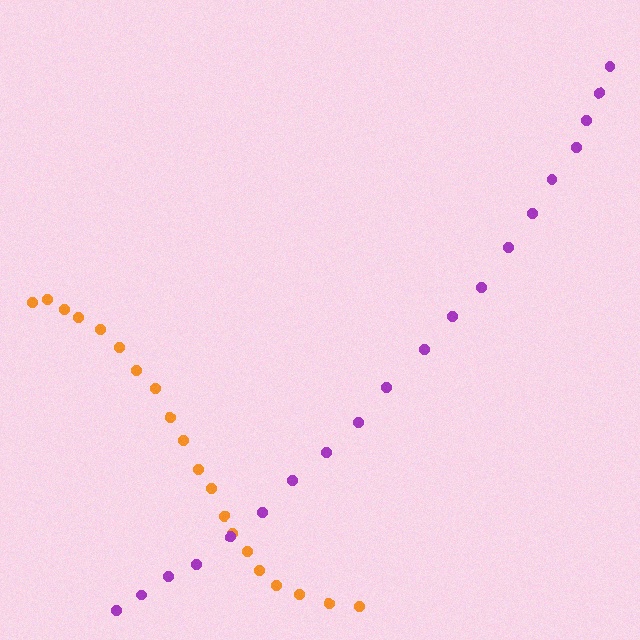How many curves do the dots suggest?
There are 2 distinct paths.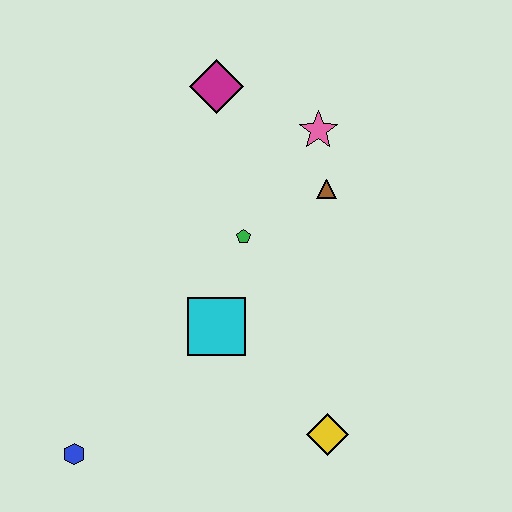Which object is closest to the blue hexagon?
The cyan square is closest to the blue hexagon.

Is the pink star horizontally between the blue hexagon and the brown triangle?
Yes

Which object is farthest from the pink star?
The blue hexagon is farthest from the pink star.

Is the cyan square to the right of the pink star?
No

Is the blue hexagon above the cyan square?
No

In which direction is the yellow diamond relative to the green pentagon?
The yellow diamond is below the green pentagon.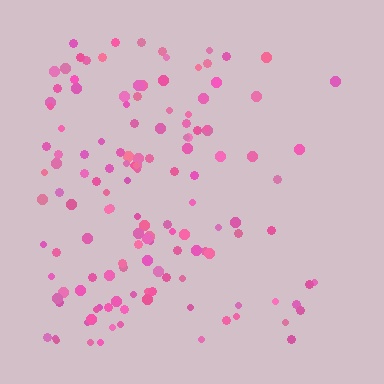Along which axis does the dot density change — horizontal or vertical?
Horizontal.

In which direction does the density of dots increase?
From right to left, with the left side densest.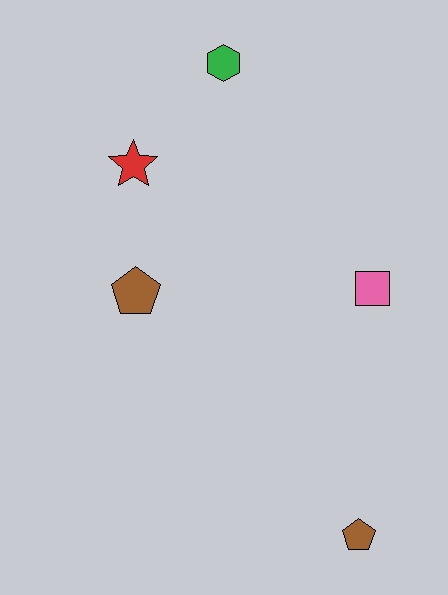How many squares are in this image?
There is 1 square.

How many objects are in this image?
There are 5 objects.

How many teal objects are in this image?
There are no teal objects.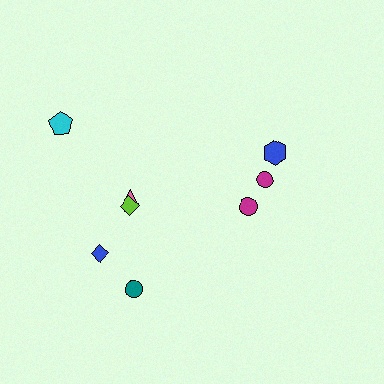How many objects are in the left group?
There are 5 objects.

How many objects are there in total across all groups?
There are 8 objects.